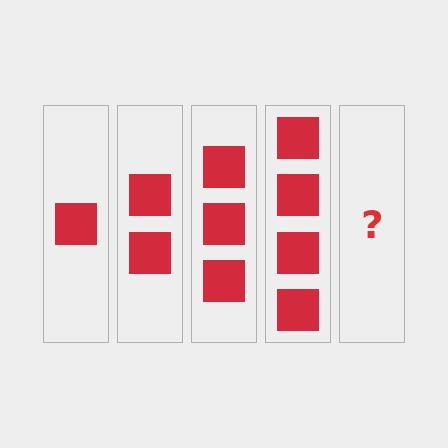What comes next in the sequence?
The next element should be 5 squares.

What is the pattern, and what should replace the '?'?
The pattern is that each step adds one more square. The '?' should be 5 squares.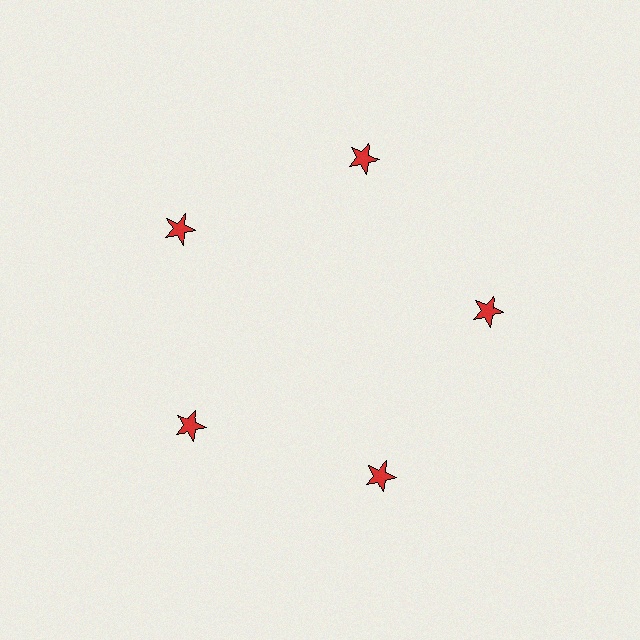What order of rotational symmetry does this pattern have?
This pattern has 5-fold rotational symmetry.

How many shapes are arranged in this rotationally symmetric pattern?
There are 5 shapes, arranged in 5 groups of 1.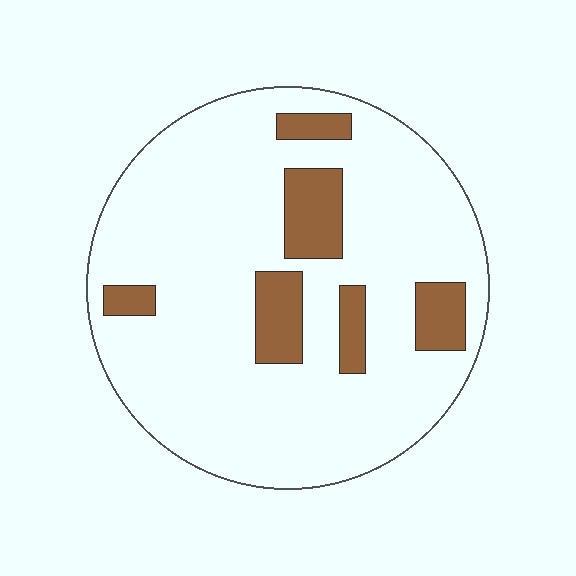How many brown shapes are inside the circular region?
6.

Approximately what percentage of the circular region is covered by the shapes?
Approximately 15%.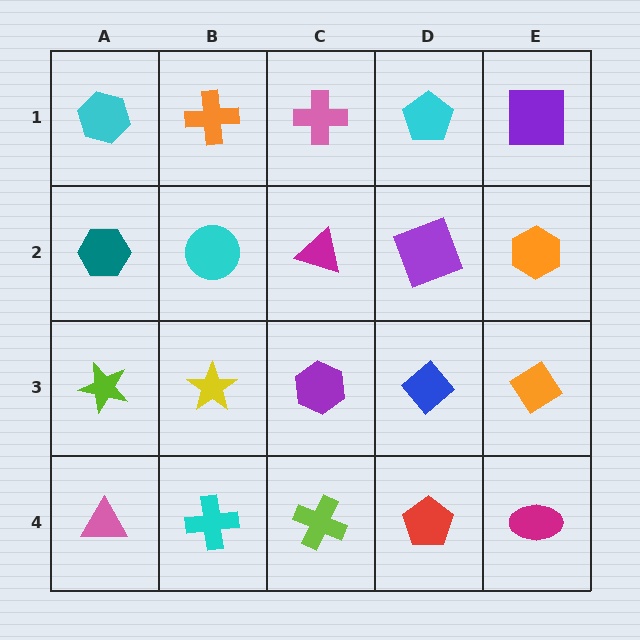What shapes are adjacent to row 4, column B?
A yellow star (row 3, column B), a pink triangle (row 4, column A), a lime cross (row 4, column C).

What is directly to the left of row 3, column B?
A lime star.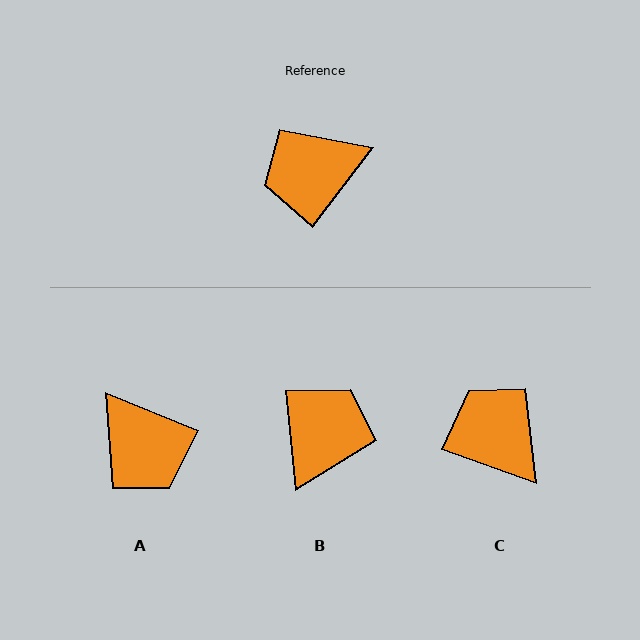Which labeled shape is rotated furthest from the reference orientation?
B, about 138 degrees away.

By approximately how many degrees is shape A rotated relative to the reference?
Approximately 105 degrees counter-clockwise.